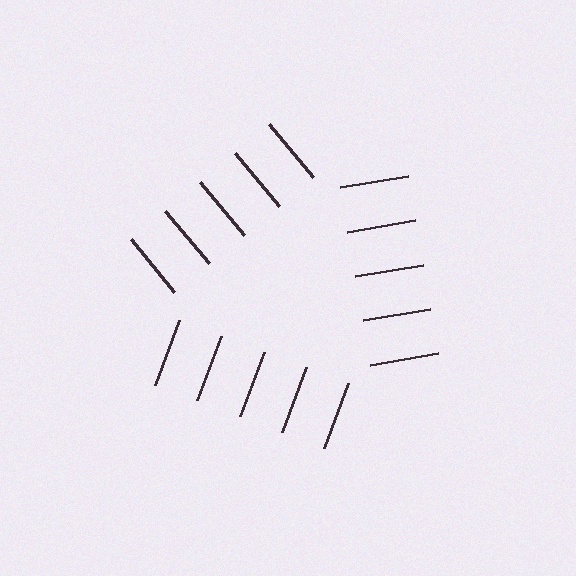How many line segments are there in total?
15 — 5 along each of the 3 edges.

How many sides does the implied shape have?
3 sides — the line-ends trace a triangle.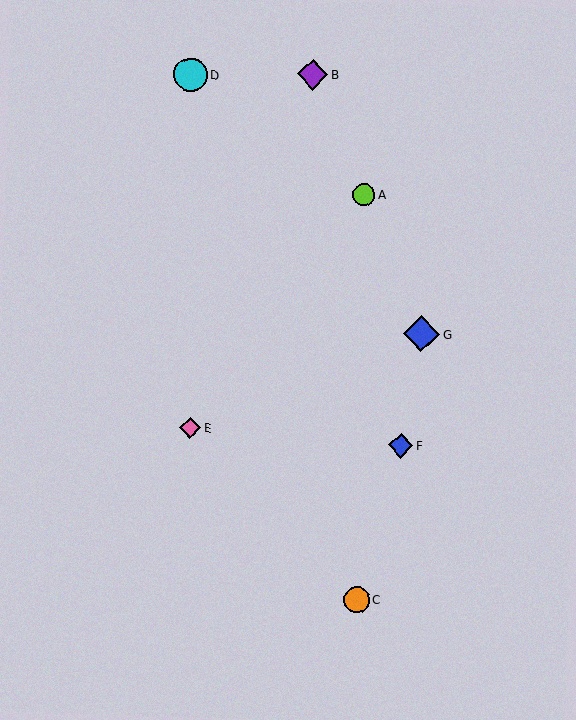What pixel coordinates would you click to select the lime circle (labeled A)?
Click at (364, 195) to select the lime circle A.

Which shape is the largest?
The blue diamond (labeled G) is the largest.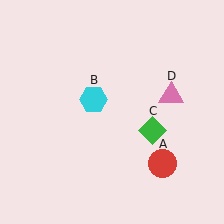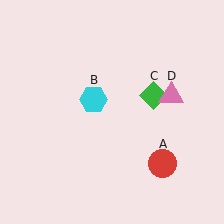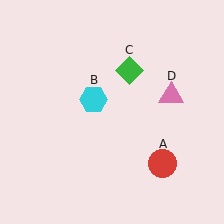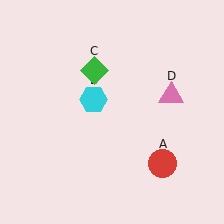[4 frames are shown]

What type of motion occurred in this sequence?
The green diamond (object C) rotated counterclockwise around the center of the scene.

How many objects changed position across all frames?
1 object changed position: green diamond (object C).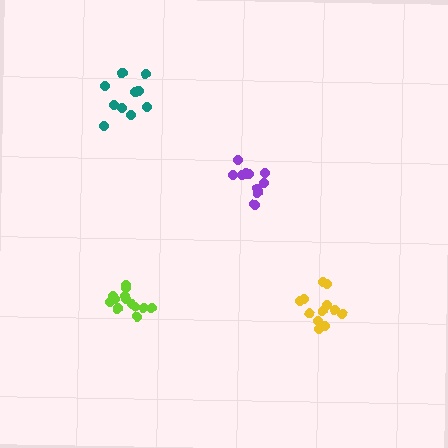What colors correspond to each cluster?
The clusters are colored: purple, yellow, teal, lime.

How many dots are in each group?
Group 1: 12 dots, Group 2: 12 dots, Group 3: 10 dots, Group 4: 13 dots (47 total).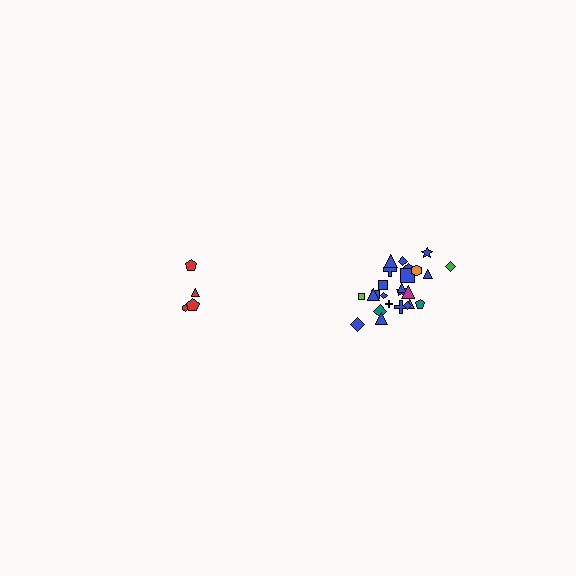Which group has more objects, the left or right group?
The right group.